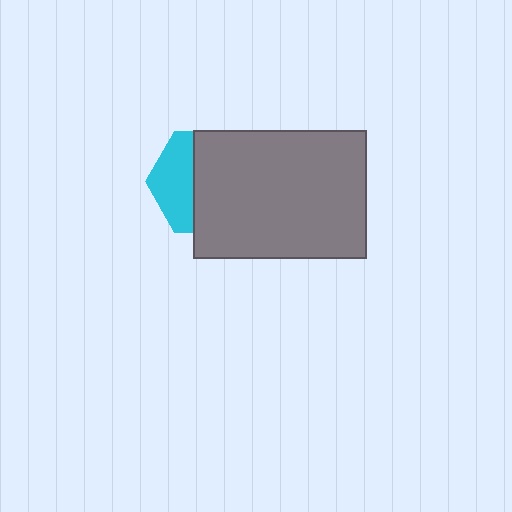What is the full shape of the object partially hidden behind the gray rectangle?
The partially hidden object is a cyan hexagon.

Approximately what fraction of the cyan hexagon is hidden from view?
Roughly 61% of the cyan hexagon is hidden behind the gray rectangle.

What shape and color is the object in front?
The object in front is a gray rectangle.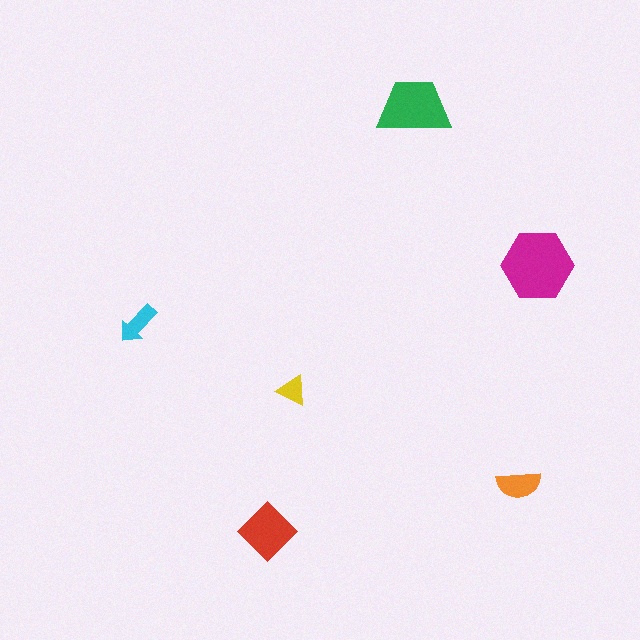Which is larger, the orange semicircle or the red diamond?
The red diamond.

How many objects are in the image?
There are 6 objects in the image.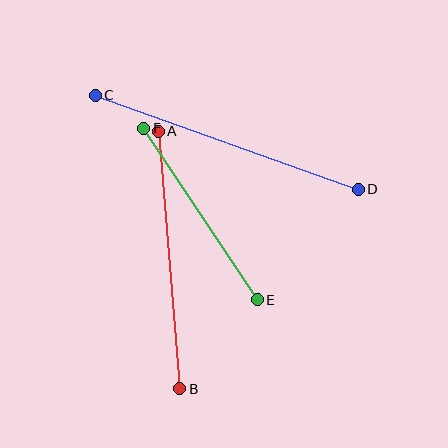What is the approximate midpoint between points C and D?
The midpoint is at approximately (227, 142) pixels.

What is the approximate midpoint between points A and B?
The midpoint is at approximately (169, 260) pixels.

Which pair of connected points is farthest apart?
Points C and D are farthest apart.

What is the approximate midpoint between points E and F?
The midpoint is at approximately (200, 214) pixels.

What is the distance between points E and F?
The distance is approximately 206 pixels.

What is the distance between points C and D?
The distance is approximately 280 pixels.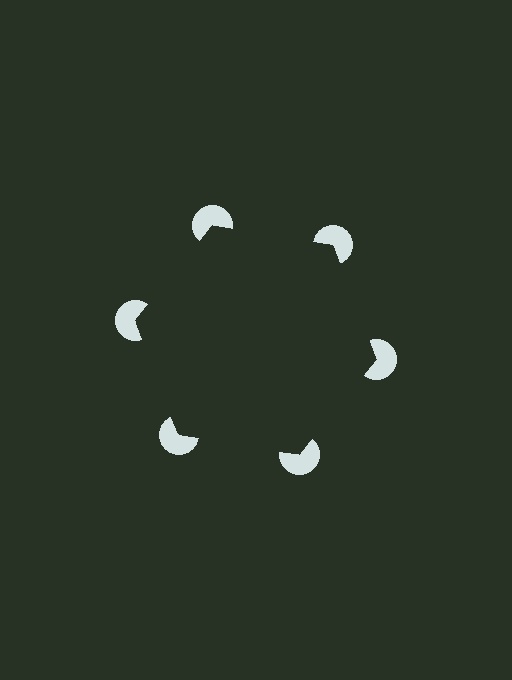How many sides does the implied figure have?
6 sides.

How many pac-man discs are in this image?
There are 6 — one at each vertex of the illusory hexagon.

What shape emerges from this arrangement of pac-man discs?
An illusory hexagon — its edges are inferred from the aligned wedge cuts in the pac-man discs, not physically drawn.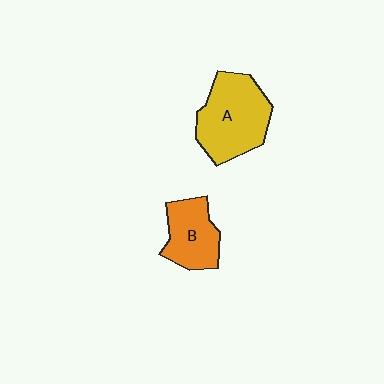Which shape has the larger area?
Shape A (yellow).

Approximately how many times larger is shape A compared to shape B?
Approximately 1.5 times.